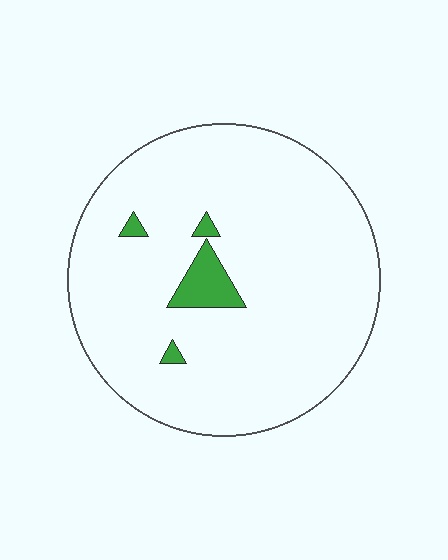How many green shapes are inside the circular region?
4.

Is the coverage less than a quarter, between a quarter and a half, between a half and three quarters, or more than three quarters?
Less than a quarter.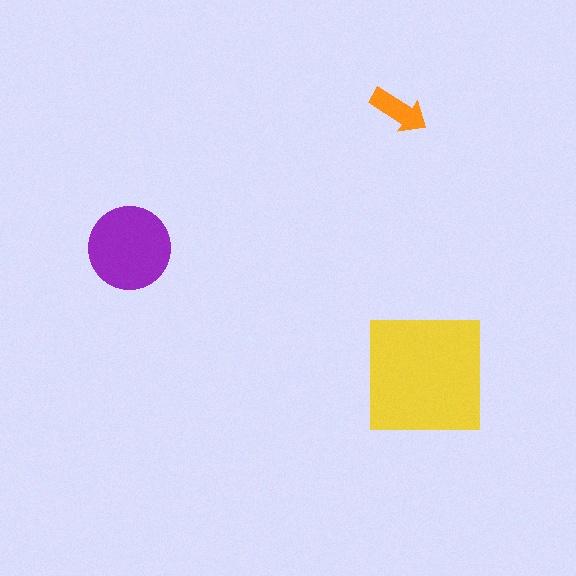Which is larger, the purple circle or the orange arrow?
The purple circle.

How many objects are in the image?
There are 3 objects in the image.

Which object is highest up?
The orange arrow is topmost.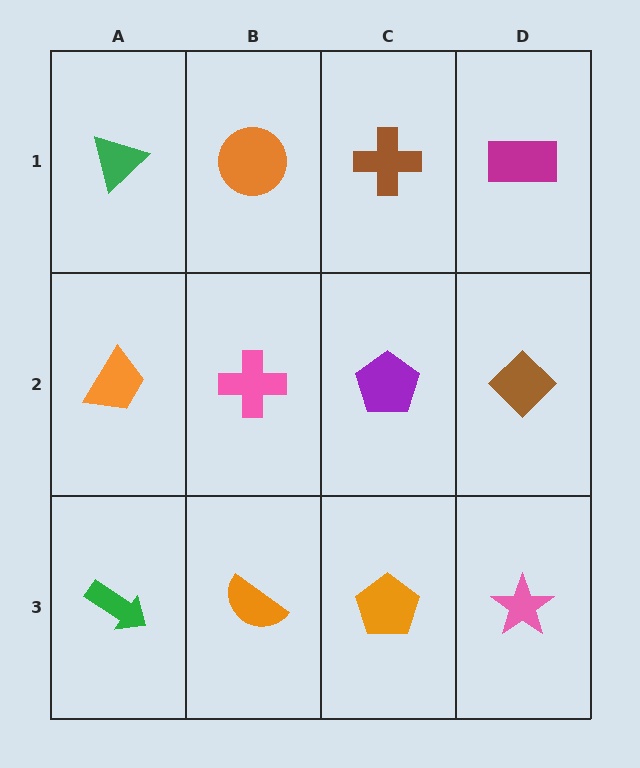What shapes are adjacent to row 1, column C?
A purple pentagon (row 2, column C), an orange circle (row 1, column B), a magenta rectangle (row 1, column D).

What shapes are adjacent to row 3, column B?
A pink cross (row 2, column B), a green arrow (row 3, column A), an orange pentagon (row 3, column C).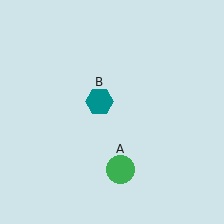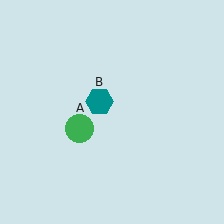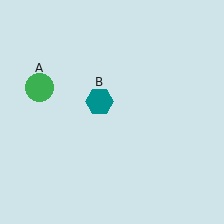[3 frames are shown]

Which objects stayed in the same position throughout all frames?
Teal hexagon (object B) remained stationary.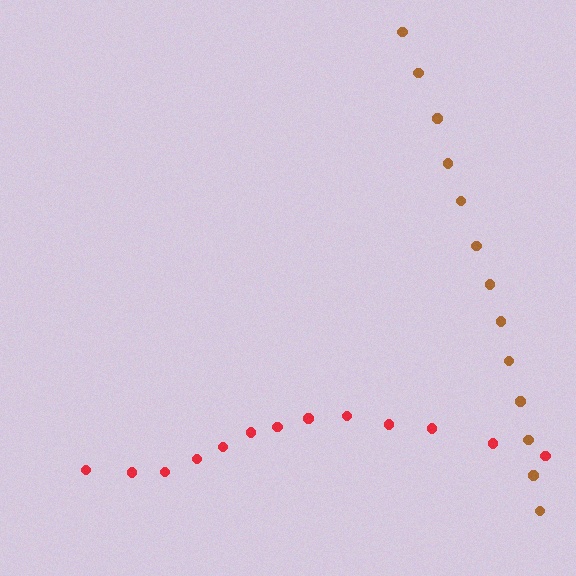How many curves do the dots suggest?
There are 2 distinct paths.